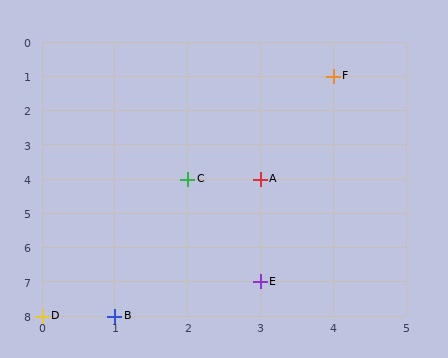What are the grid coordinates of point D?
Point D is at grid coordinates (0, 8).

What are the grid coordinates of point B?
Point B is at grid coordinates (1, 8).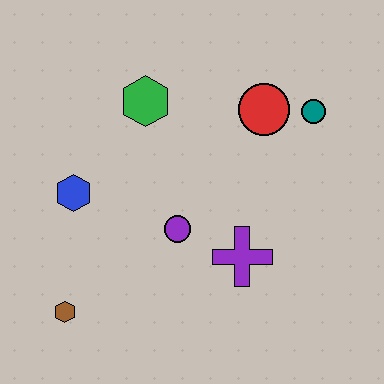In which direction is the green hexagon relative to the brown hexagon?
The green hexagon is above the brown hexagon.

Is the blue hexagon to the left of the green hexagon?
Yes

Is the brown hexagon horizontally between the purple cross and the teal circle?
No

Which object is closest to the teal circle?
The red circle is closest to the teal circle.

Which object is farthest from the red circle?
The brown hexagon is farthest from the red circle.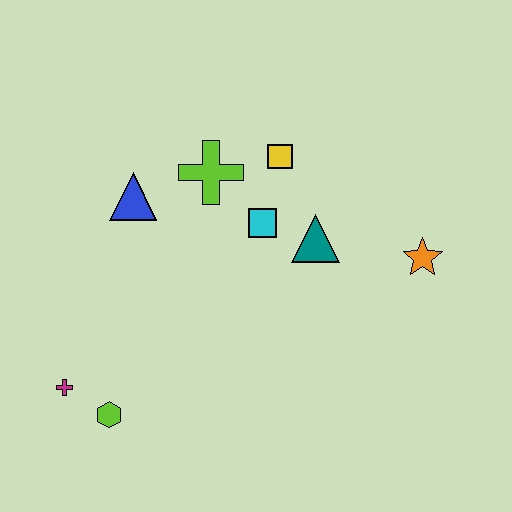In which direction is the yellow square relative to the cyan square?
The yellow square is above the cyan square.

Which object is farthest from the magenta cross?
The orange star is farthest from the magenta cross.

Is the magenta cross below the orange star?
Yes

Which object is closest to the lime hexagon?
The magenta cross is closest to the lime hexagon.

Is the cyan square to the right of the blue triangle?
Yes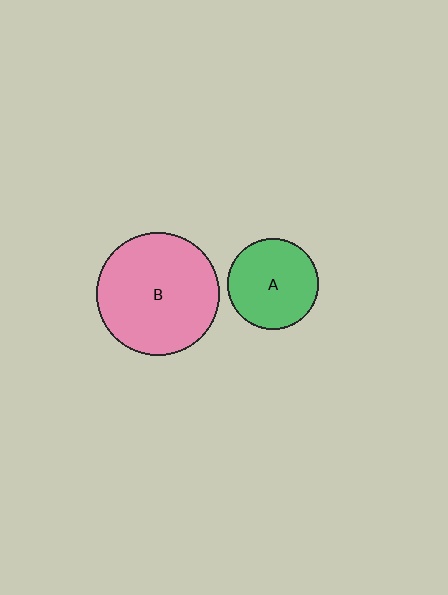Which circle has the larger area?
Circle B (pink).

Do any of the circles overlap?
No, none of the circles overlap.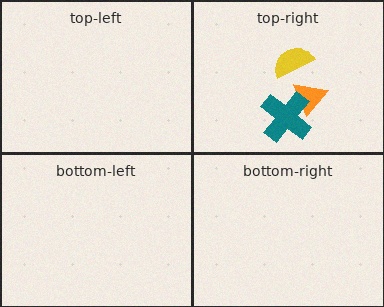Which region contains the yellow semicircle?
The top-right region.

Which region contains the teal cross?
The top-right region.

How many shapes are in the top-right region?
3.